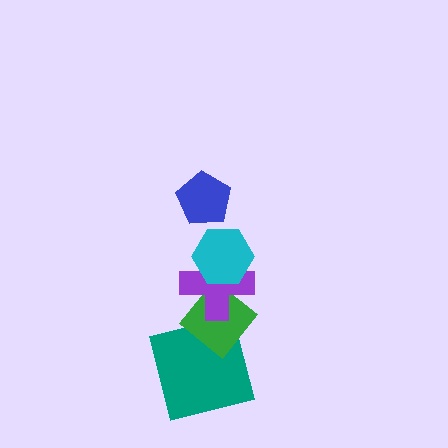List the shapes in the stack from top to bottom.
From top to bottom: the blue pentagon, the cyan hexagon, the purple cross, the green diamond, the teal square.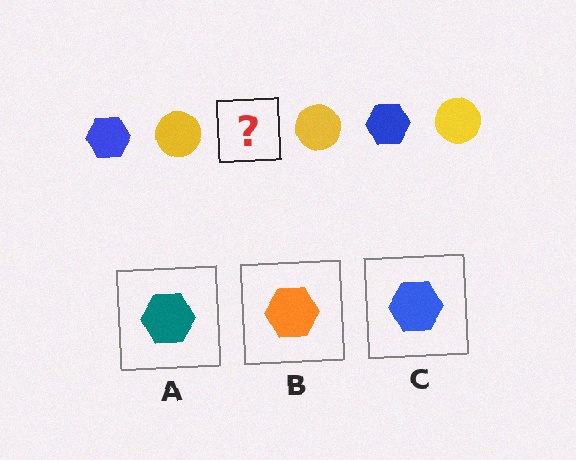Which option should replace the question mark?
Option C.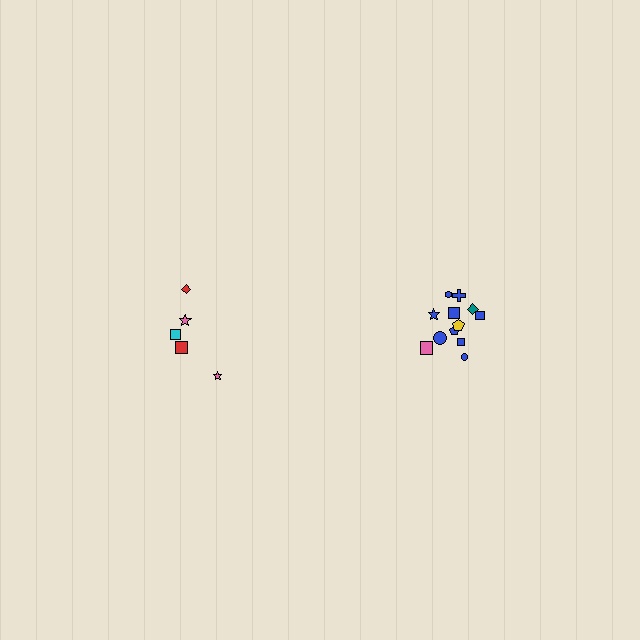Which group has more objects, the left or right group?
The right group.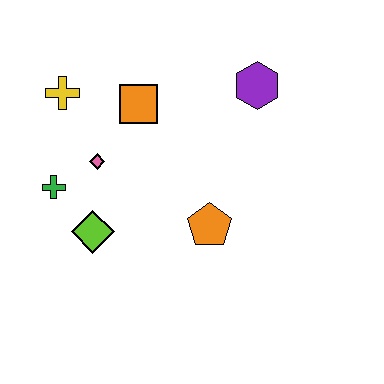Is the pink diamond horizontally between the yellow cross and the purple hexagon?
Yes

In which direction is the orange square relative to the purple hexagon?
The orange square is to the left of the purple hexagon.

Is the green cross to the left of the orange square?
Yes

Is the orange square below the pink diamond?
No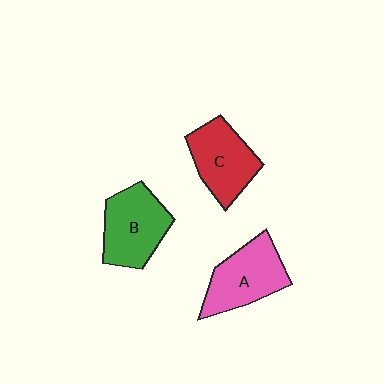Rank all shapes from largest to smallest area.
From largest to smallest: B (green), A (pink), C (red).